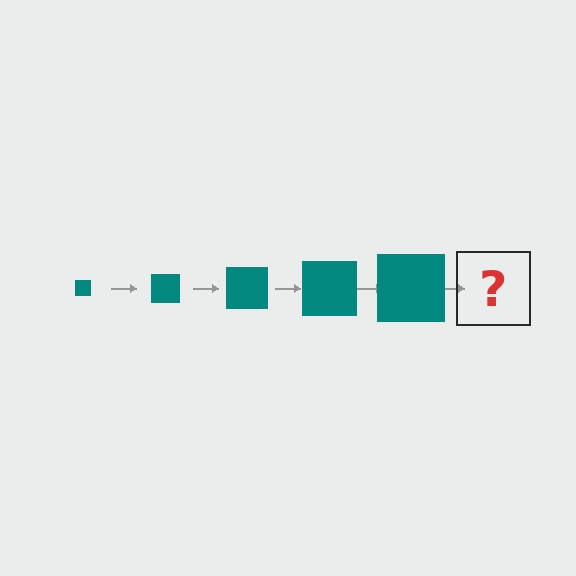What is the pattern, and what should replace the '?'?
The pattern is that the square gets progressively larger each step. The '?' should be a teal square, larger than the previous one.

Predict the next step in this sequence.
The next step is a teal square, larger than the previous one.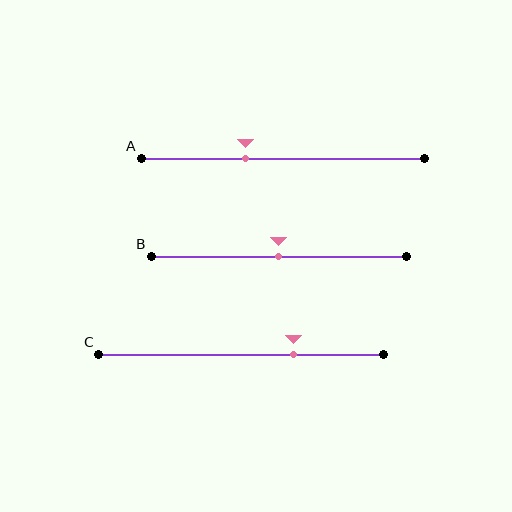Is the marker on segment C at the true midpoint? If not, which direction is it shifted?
No, the marker on segment C is shifted to the right by about 18% of the segment length.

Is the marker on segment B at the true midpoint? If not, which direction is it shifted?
Yes, the marker on segment B is at the true midpoint.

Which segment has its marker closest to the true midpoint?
Segment B has its marker closest to the true midpoint.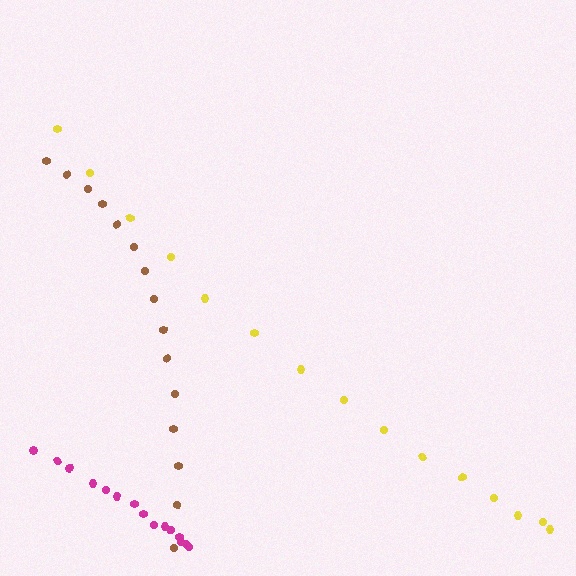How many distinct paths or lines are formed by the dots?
There are 3 distinct paths.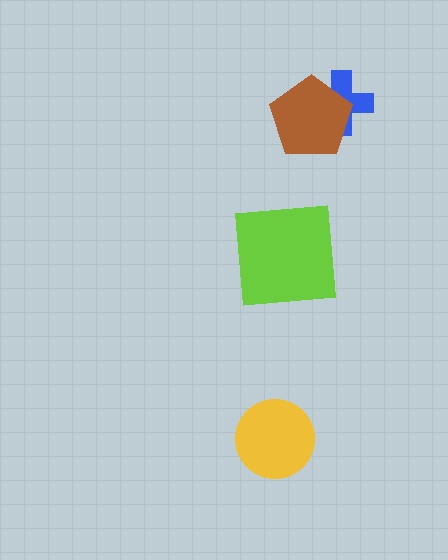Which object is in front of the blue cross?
The brown pentagon is in front of the blue cross.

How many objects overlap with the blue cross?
1 object overlaps with the blue cross.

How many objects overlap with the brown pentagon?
1 object overlaps with the brown pentagon.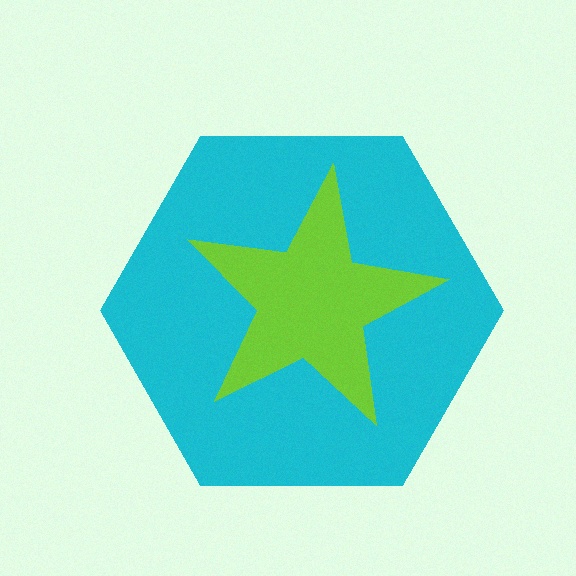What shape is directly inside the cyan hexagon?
The lime star.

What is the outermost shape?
The cyan hexagon.